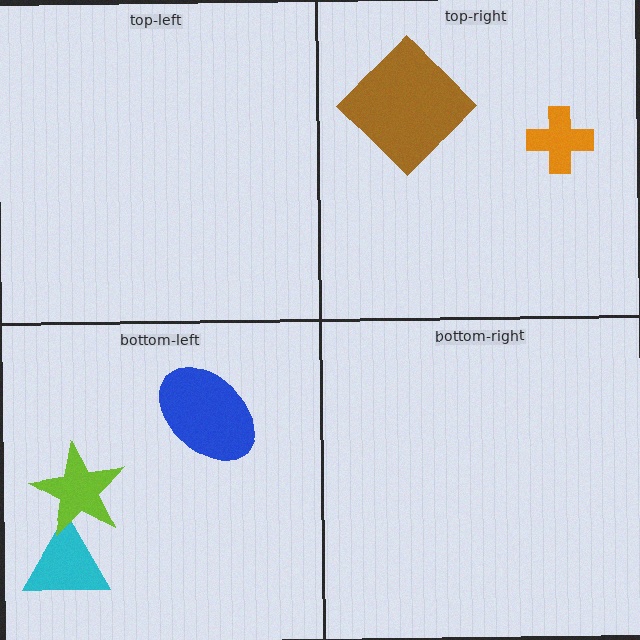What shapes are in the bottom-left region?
The cyan triangle, the lime star, the blue ellipse.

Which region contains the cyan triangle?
The bottom-left region.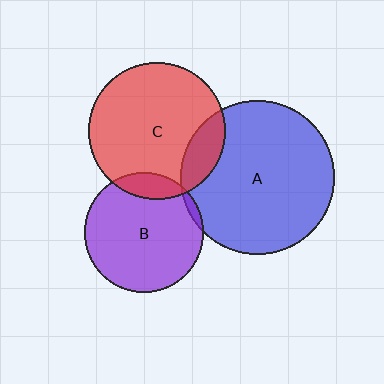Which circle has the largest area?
Circle A (blue).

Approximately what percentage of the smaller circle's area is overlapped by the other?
Approximately 5%.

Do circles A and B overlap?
Yes.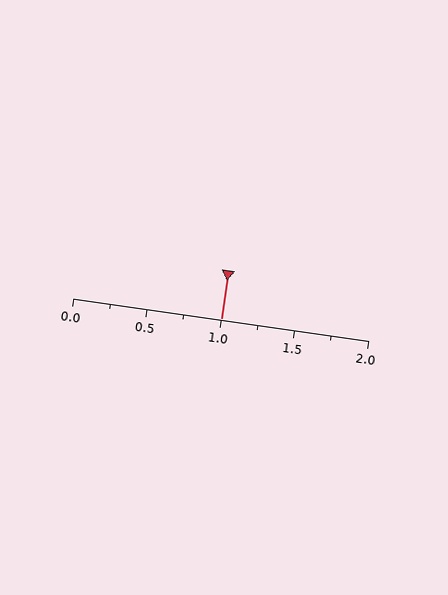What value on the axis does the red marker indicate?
The marker indicates approximately 1.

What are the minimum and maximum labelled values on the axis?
The axis runs from 0.0 to 2.0.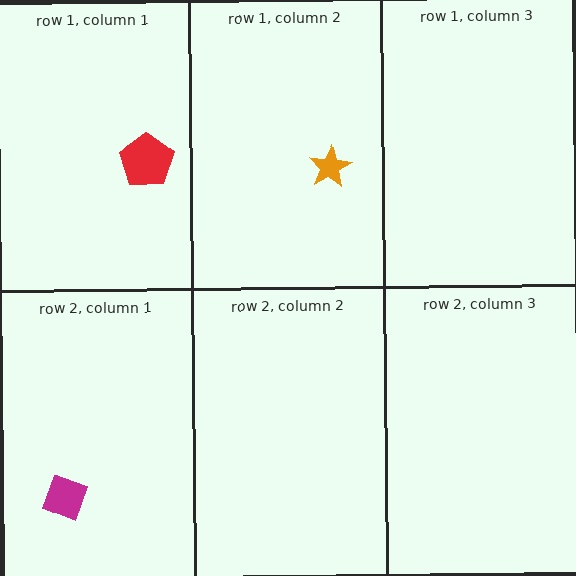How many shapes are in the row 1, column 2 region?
1.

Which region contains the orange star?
The row 1, column 2 region.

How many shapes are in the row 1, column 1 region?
1.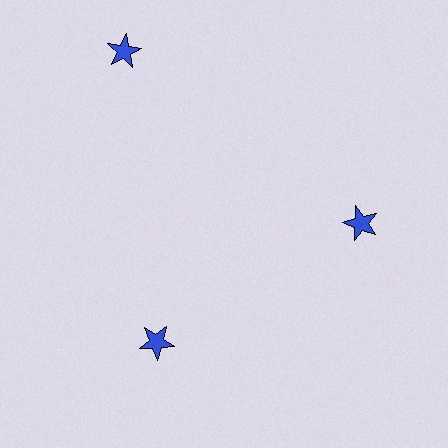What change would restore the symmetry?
The symmetry would be restored by moving it inward, back onto the ring so that all 3 stars sit at equal angles and equal distance from the center.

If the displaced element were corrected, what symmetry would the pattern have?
It would have 3-fold rotational symmetry — the pattern would map onto itself every 120 degrees.